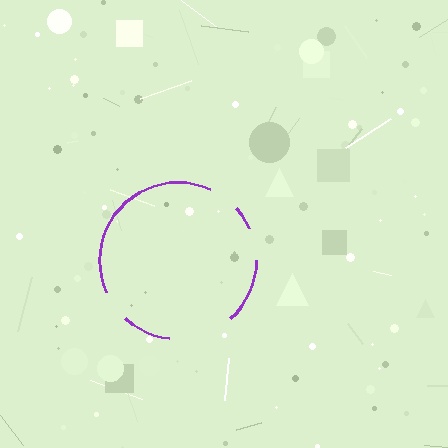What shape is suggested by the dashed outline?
The dashed outline suggests a circle.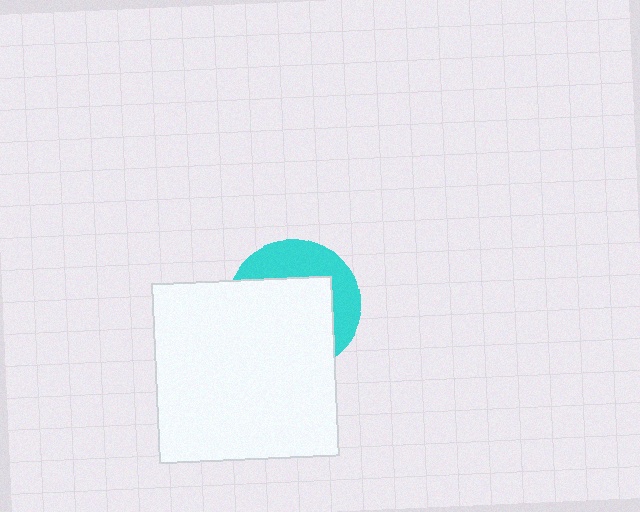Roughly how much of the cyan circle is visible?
A small part of it is visible (roughly 36%).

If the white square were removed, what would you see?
You would see the complete cyan circle.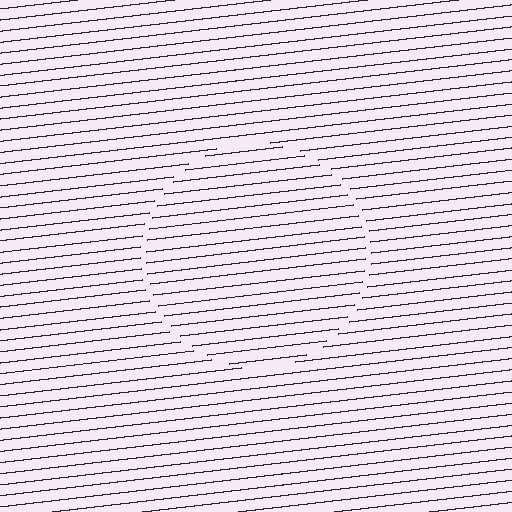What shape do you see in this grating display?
An illusory circle. The interior of the shape contains the same grating, shifted by half a period — the contour is defined by the phase discontinuity where line-ends from the inner and outer gratings abut.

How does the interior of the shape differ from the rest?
The interior of the shape contains the same grating, shifted by half a period — the contour is defined by the phase discontinuity where line-ends from the inner and outer gratings abut.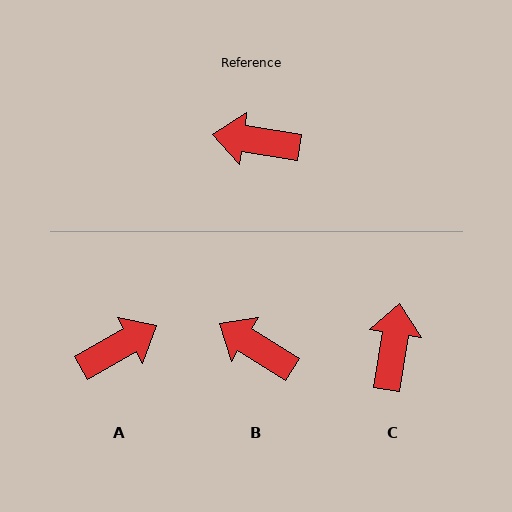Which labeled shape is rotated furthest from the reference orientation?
A, about 142 degrees away.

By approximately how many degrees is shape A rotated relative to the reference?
Approximately 142 degrees clockwise.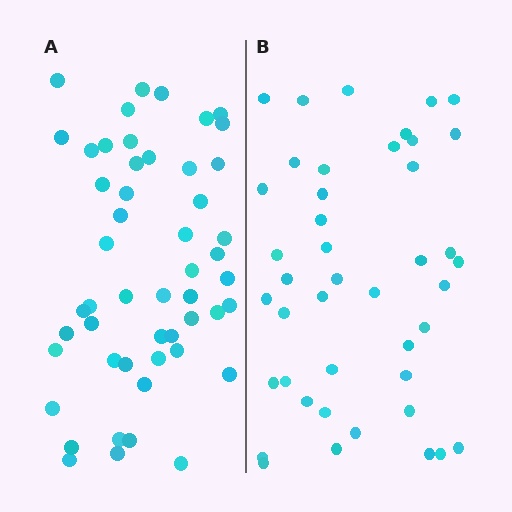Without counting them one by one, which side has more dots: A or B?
Region A (the left region) has more dots.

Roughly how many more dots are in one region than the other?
Region A has roughly 8 or so more dots than region B.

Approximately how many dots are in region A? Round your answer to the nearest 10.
About 50 dots. (The exact count is 51, which rounds to 50.)